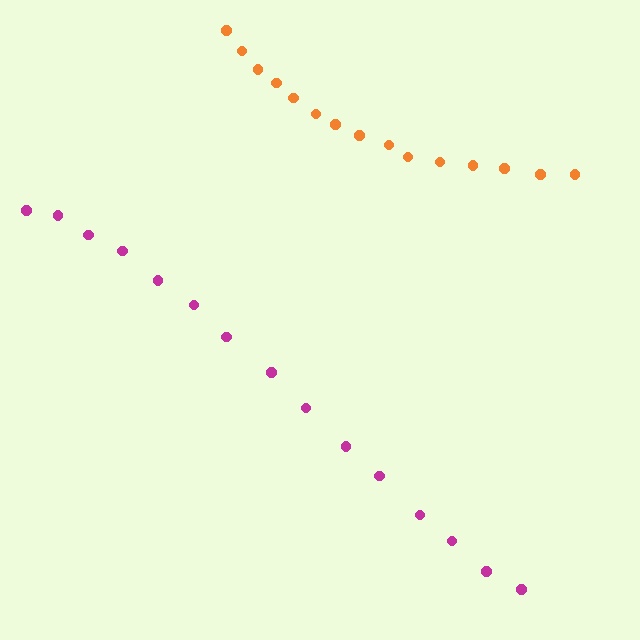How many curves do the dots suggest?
There are 2 distinct paths.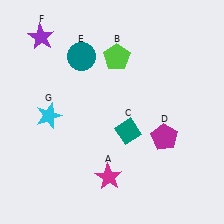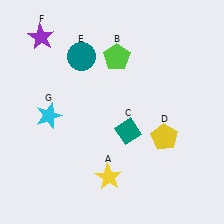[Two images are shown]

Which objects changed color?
A changed from magenta to yellow. D changed from magenta to yellow.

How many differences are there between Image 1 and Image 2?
There are 2 differences between the two images.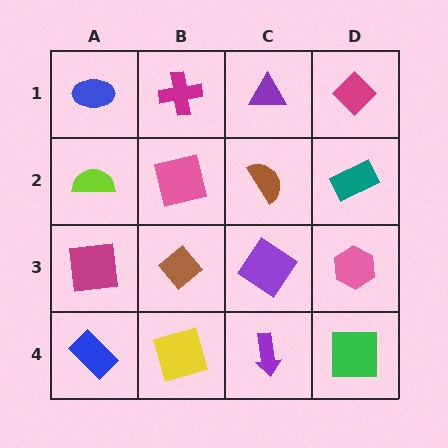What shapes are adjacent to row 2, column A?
A blue ellipse (row 1, column A), a magenta square (row 3, column A), a pink square (row 2, column B).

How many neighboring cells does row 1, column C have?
3.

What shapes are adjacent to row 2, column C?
A purple triangle (row 1, column C), a purple diamond (row 3, column C), a pink square (row 2, column B), a teal rectangle (row 2, column D).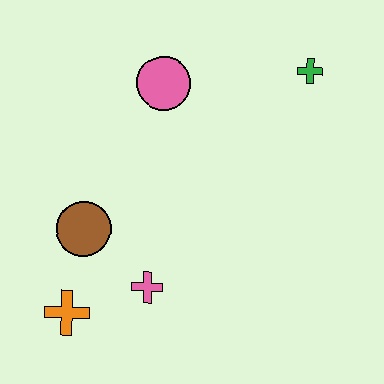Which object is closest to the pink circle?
The green cross is closest to the pink circle.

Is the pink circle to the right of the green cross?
No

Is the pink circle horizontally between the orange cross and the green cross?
Yes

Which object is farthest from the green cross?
The orange cross is farthest from the green cross.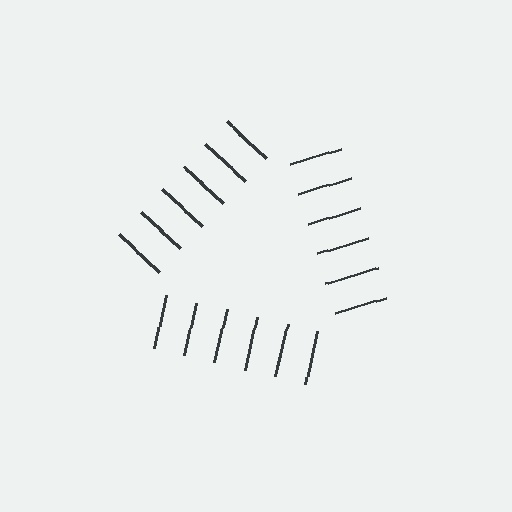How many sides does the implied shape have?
3 sides — the line-ends trace a triangle.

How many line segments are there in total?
18 — 6 along each of the 3 edges.